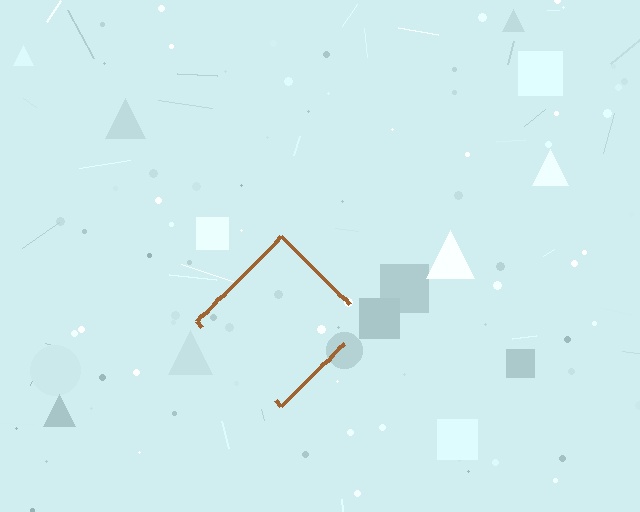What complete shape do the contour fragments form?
The contour fragments form a diamond.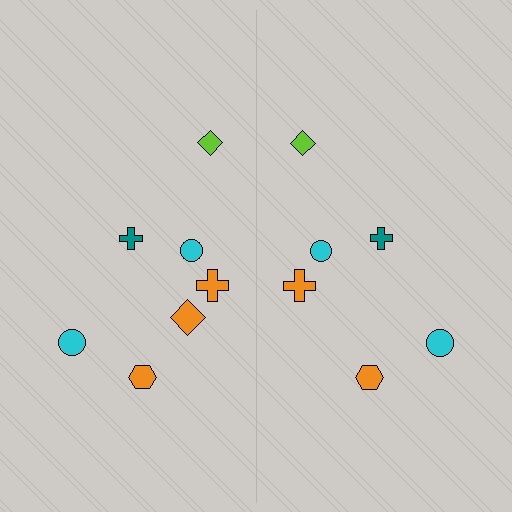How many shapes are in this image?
There are 13 shapes in this image.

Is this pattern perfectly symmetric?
No, the pattern is not perfectly symmetric. A orange diamond is missing from the right side.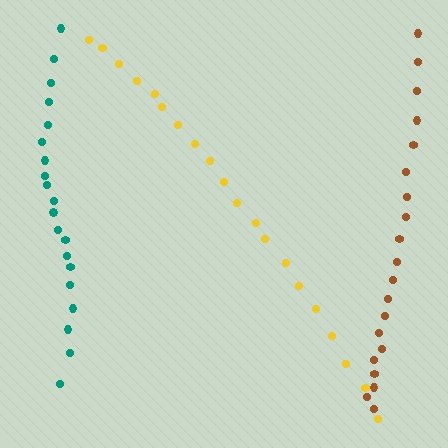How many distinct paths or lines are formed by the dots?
There are 3 distinct paths.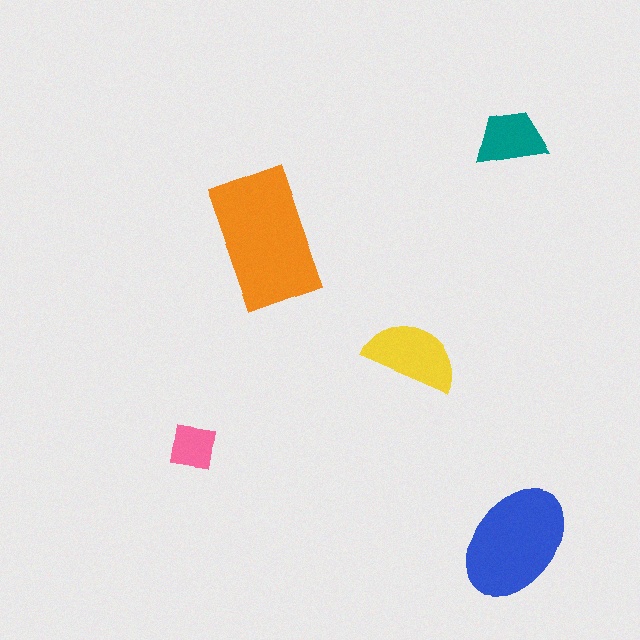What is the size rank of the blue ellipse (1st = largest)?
2nd.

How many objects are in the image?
There are 5 objects in the image.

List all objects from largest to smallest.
The orange rectangle, the blue ellipse, the yellow semicircle, the teal trapezoid, the pink square.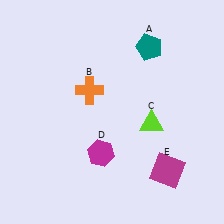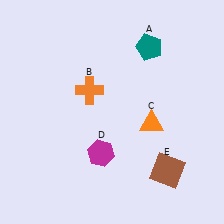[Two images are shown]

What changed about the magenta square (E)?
In Image 1, E is magenta. In Image 2, it changed to brown.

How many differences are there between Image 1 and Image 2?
There are 2 differences between the two images.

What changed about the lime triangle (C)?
In Image 1, C is lime. In Image 2, it changed to orange.